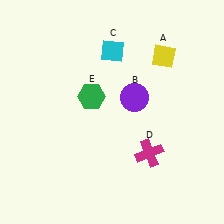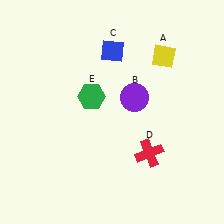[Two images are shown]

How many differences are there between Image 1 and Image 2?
There are 2 differences between the two images.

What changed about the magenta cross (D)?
In Image 1, D is magenta. In Image 2, it changed to red.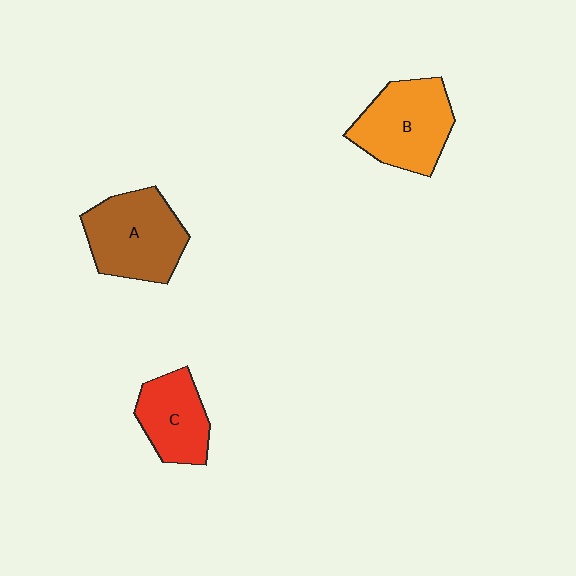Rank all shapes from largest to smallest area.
From largest to smallest: A (brown), B (orange), C (red).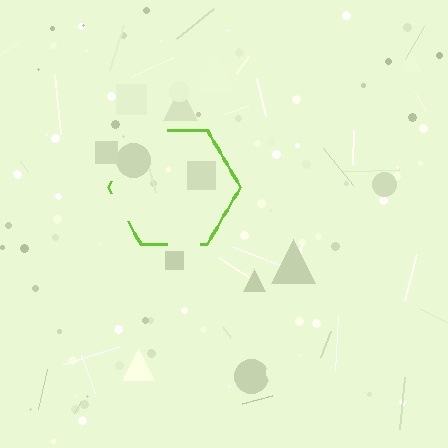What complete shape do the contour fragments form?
The contour fragments form a hexagon.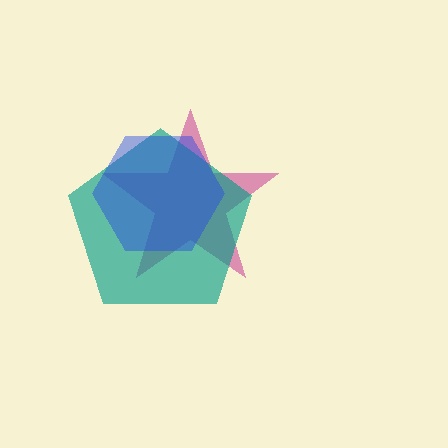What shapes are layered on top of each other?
The layered shapes are: a magenta star, a teal pentagon, a blue hexagon.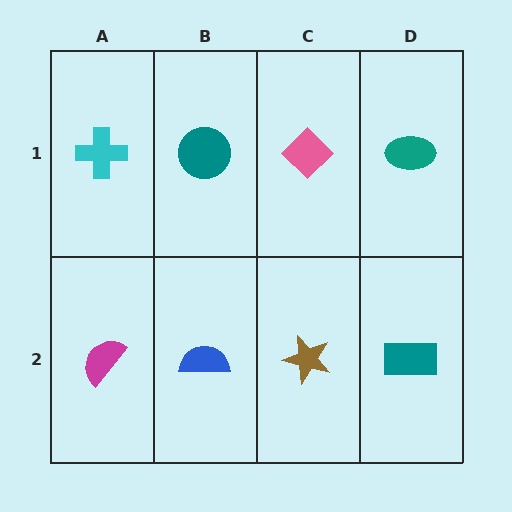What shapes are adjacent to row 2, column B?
A teal circle (row 1, column B), a magenta semicircle (row 2, column A), a brown star (row 2, column C).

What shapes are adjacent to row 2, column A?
A cyan cross (row 1, column A), a blue semicircle (row 2, column B).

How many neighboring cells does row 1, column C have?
3.